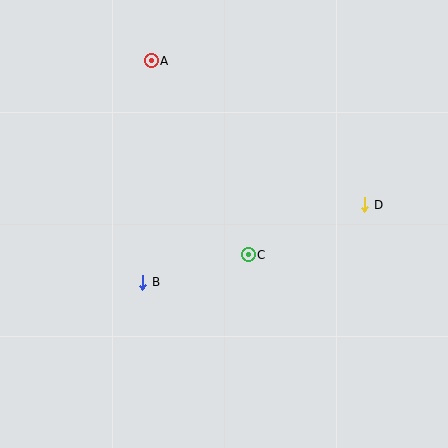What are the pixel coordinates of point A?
Point A is at (151, 61).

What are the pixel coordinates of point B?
Point B is at (143, 282).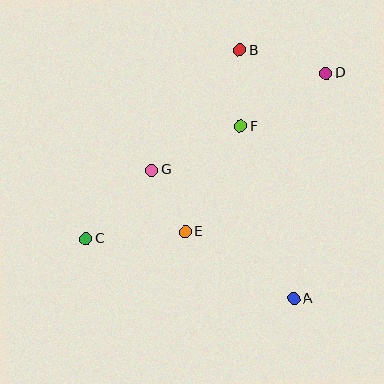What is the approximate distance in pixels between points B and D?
The distance between B and D is approximately 89 pixels.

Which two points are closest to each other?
Points E and G are closest to each other.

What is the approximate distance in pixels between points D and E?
The distance between D and E is approximately 212 pixels.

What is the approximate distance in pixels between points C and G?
The distance between C and G is approximately 95 pixels.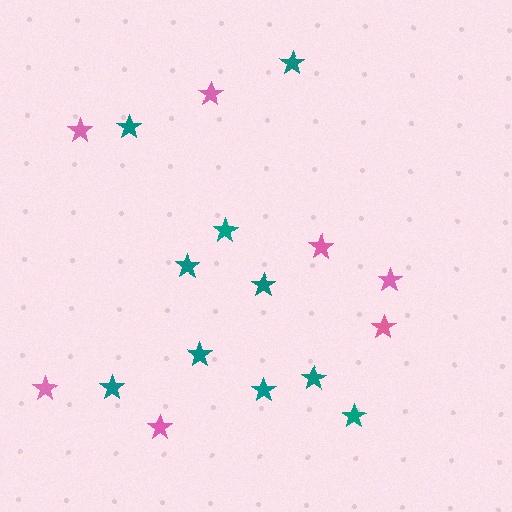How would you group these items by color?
There are 2 groups: one group of pink stars (7) and one group of teal stars (10).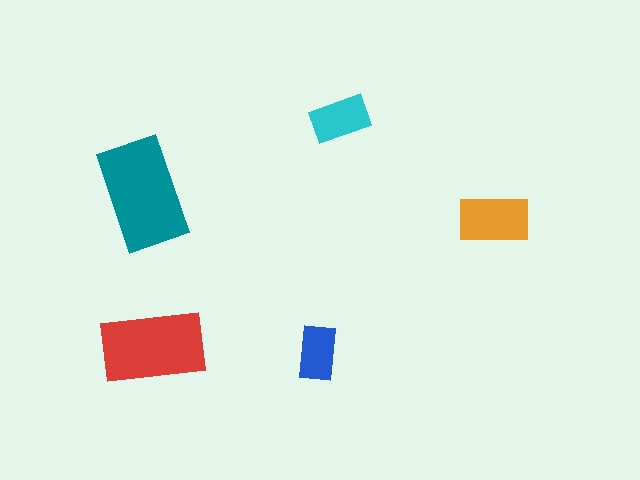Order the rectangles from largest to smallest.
the teal one, the red one, the orange one, the cyan one, the blue one.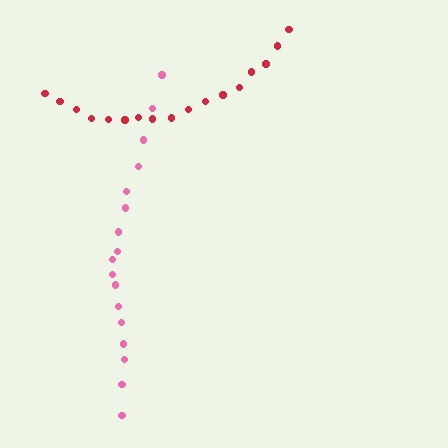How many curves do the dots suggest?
There are 2 distinct paths.